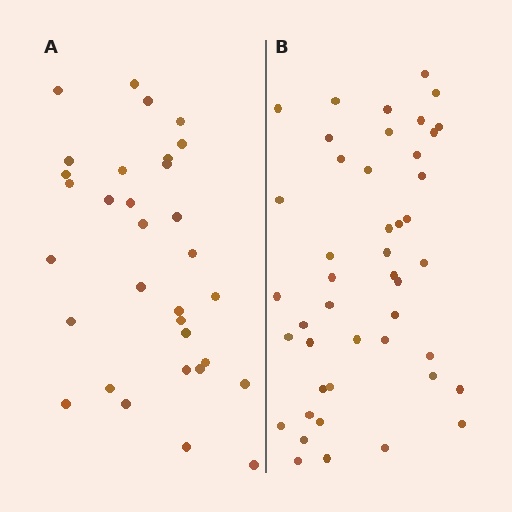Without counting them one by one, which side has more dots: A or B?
Region B (the right region) has more dots.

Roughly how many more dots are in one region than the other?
Region B has approximately 15 more dots than region A.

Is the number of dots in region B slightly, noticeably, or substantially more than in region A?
Region B has noticeably more, but not dramatically so. The ratio is roughly 1.4 to 1.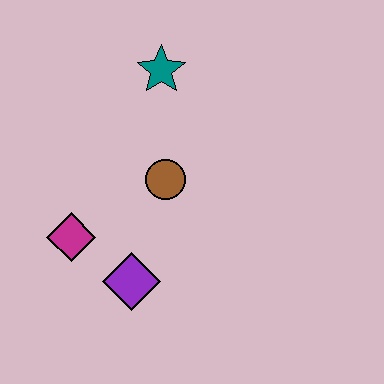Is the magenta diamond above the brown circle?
No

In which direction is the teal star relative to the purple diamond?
The teal star is above the purple diamond.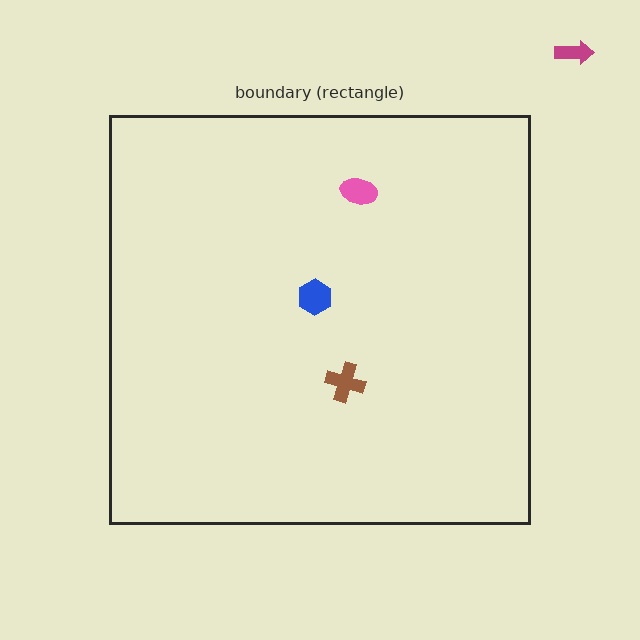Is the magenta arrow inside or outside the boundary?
Outside.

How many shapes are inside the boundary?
3 inside, 1 outside.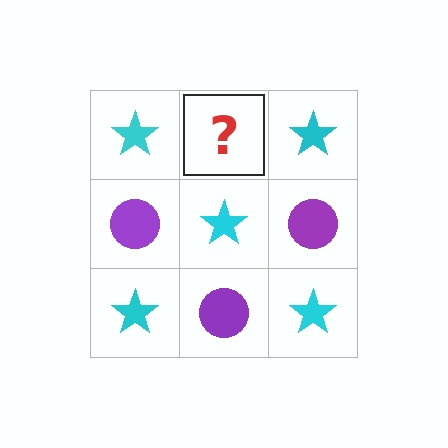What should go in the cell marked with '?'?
The missing cell should contain a purple circle.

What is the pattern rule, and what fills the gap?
The rule is that it alternates cyan star and purple circle in a checkerboard pattern. The gap should be filled with a purple circle.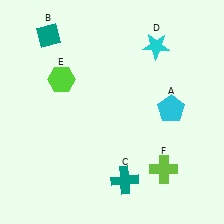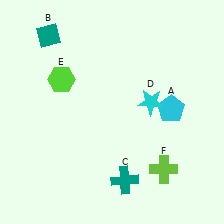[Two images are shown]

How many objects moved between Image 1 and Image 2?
1 object moved between the two images.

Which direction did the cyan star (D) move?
The cyan star (D) moved down.